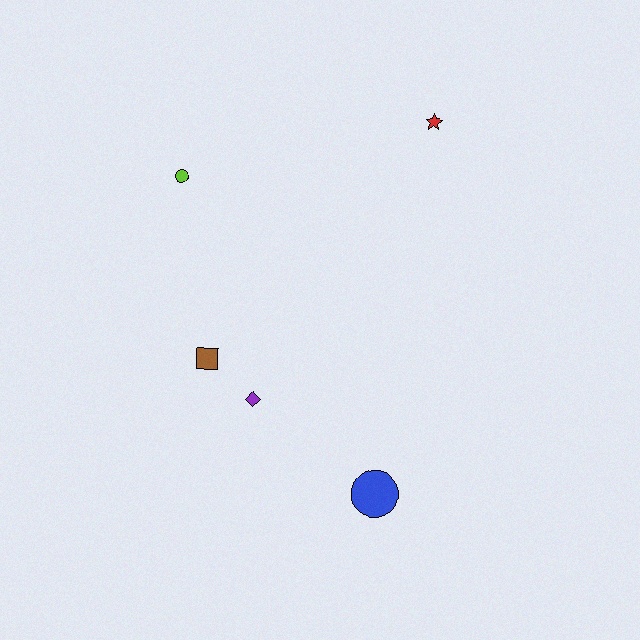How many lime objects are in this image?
There is 1 lime object.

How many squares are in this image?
There is 1 square.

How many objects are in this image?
There are 5 objects.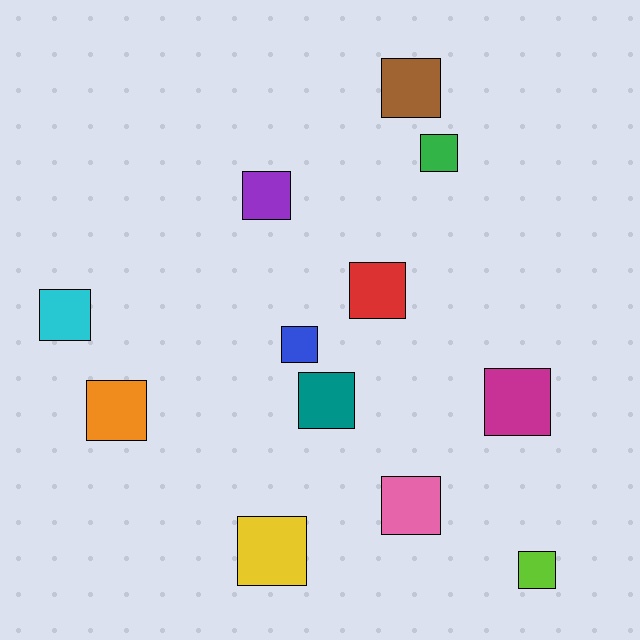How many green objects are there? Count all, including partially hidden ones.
There is 1 green object.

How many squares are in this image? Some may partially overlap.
There are 12 squares.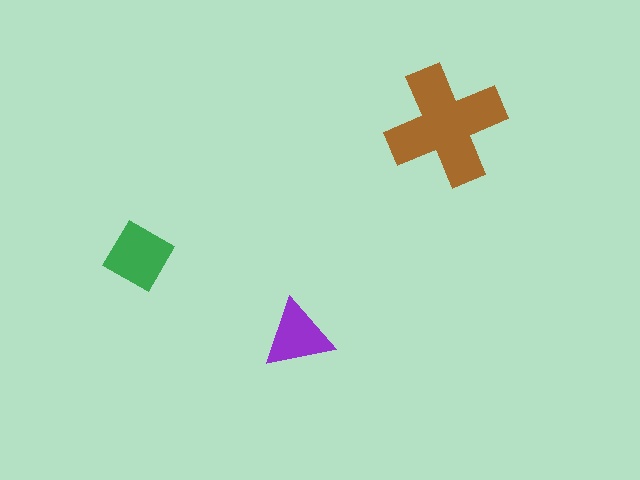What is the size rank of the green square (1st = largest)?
2nd.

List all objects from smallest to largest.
The purple triangle, the green square, the brown cross.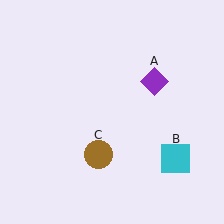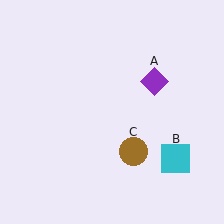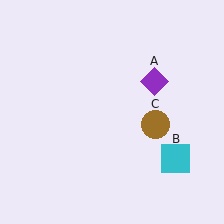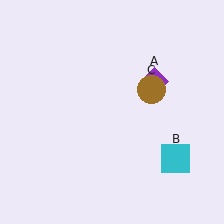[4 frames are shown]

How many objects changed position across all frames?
1 object changed position: brown circle (object C).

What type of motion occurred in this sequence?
The brown circle (object C) rotated counterclockwise around the center of the scene.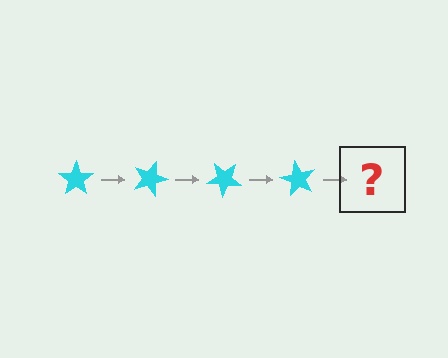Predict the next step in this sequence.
The next step is a cyan star rotated 80 degrees.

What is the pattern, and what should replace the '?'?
The pattern is that the star rotates 20 degrees each step. The '?' should be a cyan star rotated 80 degrees.